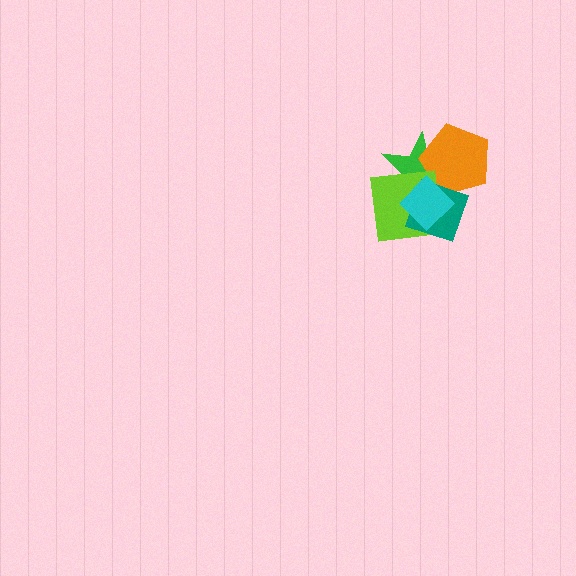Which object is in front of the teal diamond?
The cyan diamond is in front of the teal diamond.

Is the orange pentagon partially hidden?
Yes, it is partially covered by another shape.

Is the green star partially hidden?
Yes, it is partially covered by another shape.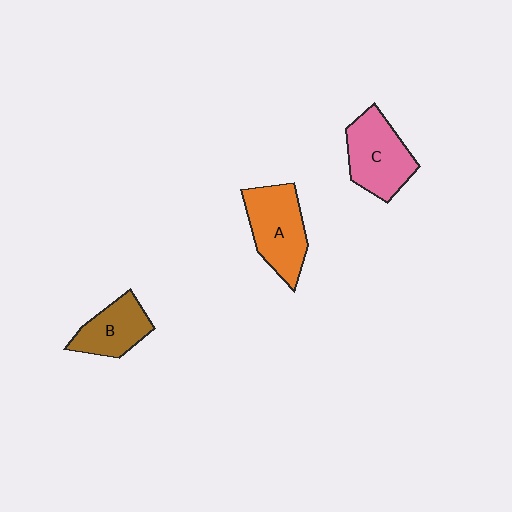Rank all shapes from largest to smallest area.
From largest to smallest: A (orange), C (pink), B (brown).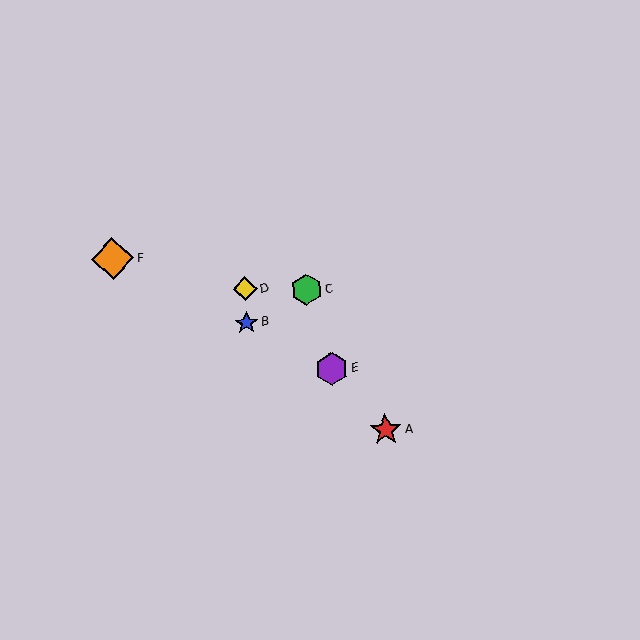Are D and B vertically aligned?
Yes, both are at x≈245.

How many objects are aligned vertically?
2 objects (B, D) are aligned vertically.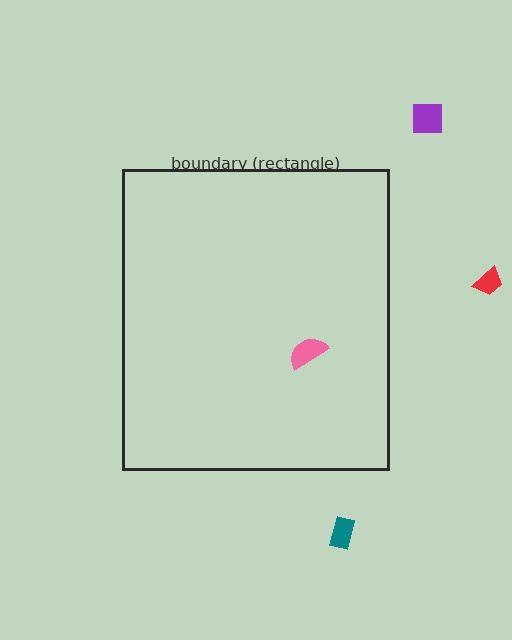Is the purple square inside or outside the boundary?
Outside.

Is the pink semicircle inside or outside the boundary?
Inside.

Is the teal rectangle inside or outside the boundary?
Outside.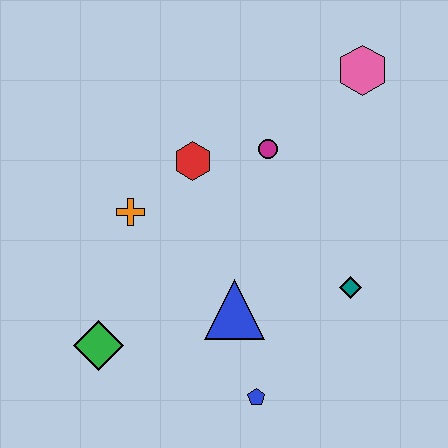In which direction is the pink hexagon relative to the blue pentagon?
The pink hexagon is above the blue pentagon.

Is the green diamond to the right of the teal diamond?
No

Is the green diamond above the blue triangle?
No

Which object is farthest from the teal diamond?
The green diamond is farthest from the teal diamond.